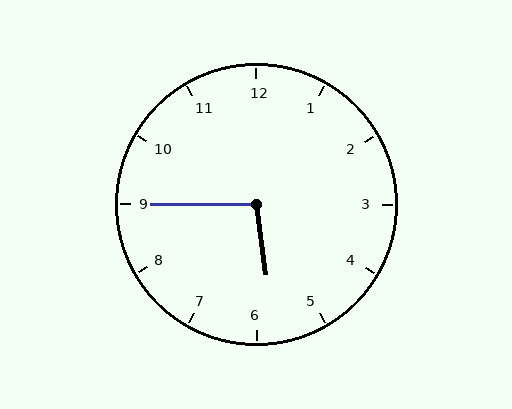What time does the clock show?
5:45.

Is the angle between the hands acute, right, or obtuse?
It is obtuse.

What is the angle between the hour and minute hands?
Approximately 98 degrees.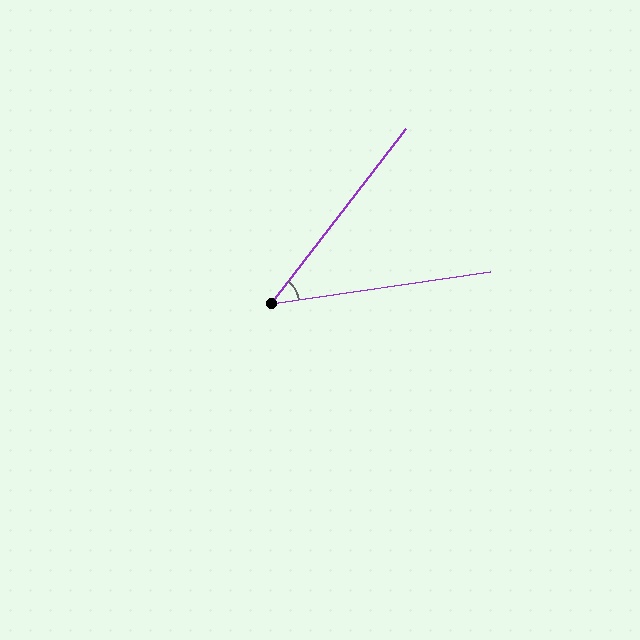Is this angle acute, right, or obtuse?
It is acute.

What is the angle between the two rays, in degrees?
Approximately 44 degrees.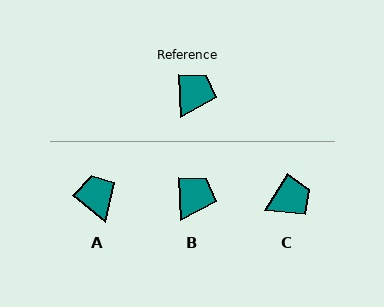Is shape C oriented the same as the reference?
No, it is off by about 34 degrees.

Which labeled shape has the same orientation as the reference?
B.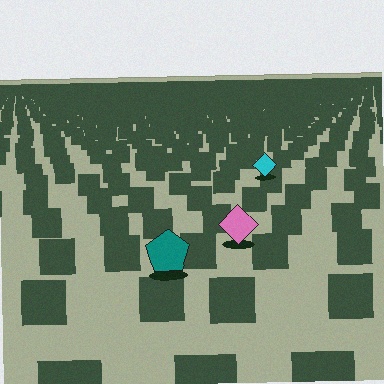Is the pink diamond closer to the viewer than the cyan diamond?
Yes. The pink diamond is closer — you can tell from the texture gradient: the ground texture is coarser near it.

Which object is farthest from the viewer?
The cyan diamond is farthest from the viewer. It appears smaller and the ground texture around it is denser.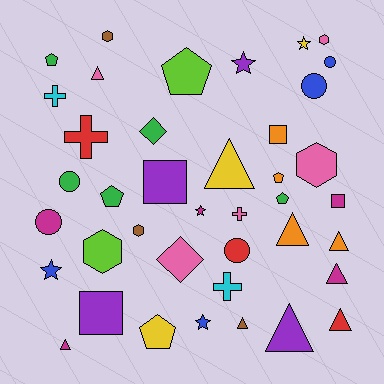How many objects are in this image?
There are 40 objects.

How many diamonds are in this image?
There are 2 diamonds.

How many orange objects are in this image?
There are 4 orange objects.